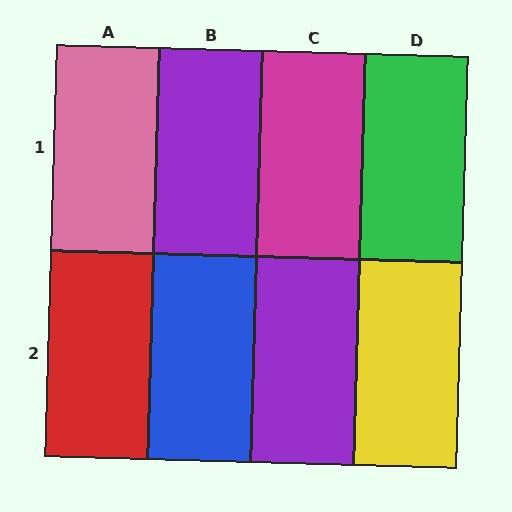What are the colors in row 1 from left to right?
Pink, purple, magenta, green.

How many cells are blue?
1 cell is blue.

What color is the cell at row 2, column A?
Red.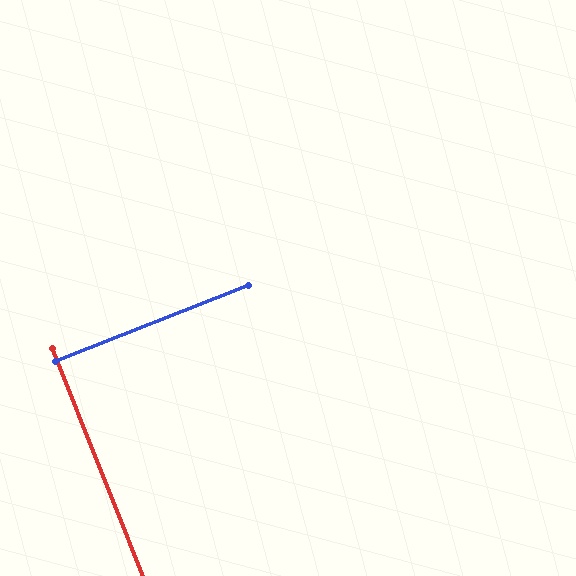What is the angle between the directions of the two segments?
Approximately 90 degrees.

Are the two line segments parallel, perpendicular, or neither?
Perpendicular — they meet at approximately 90°.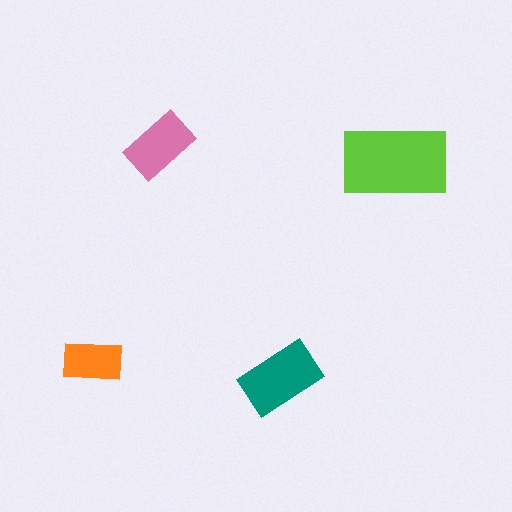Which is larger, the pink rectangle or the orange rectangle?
The pink one.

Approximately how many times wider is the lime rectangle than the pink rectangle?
About 1.5 times wider.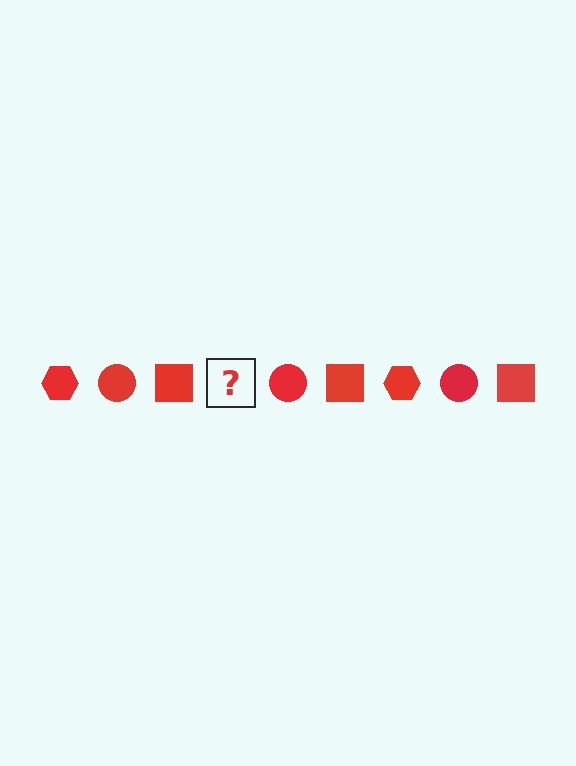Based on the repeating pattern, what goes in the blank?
The blank should be a red hexagon.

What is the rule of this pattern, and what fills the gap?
The rule is that the pattern cycles through hexagon, circle, square shapes in red. The gap should be filled with a red hexagon.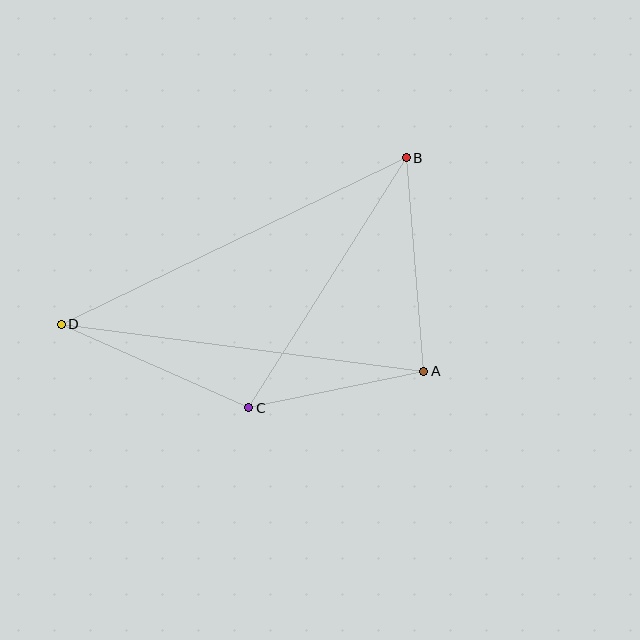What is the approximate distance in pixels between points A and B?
The distance between A and B is approximately 214 pixels.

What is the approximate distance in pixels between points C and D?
The distance between C and D is approximately 206 pixels.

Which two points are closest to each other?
Points A and C are closest to each other.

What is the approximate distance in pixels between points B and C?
The distance between B and C is approximately 295 pixels.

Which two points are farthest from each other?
Points B and D are farthest from each other.